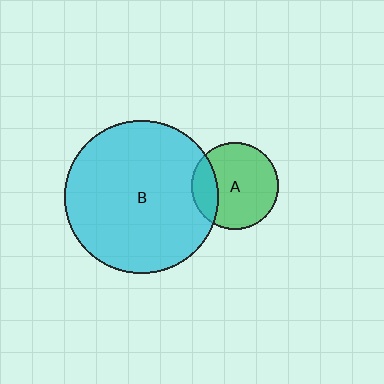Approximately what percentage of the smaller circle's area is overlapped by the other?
Approximately 20%.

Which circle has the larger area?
Circle B (cyan).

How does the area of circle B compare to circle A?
Approximately 3.1 times.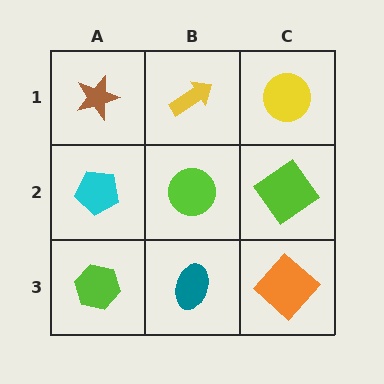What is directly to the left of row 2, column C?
A lime circle.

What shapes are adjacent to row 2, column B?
A yellow arrow (row 1, column B), a teal ellipse (row 3, column B), a cyan pentagon (row 2, column A), a lime diamond (row 2, column C).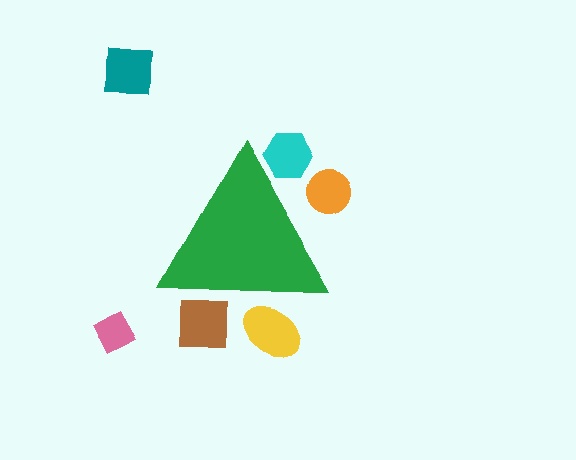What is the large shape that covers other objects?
A green triangle.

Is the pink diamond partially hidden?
No, the pink diamond is fully visible.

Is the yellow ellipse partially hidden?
Yes, the yellow ellipse is partially hidden behind the green triangle.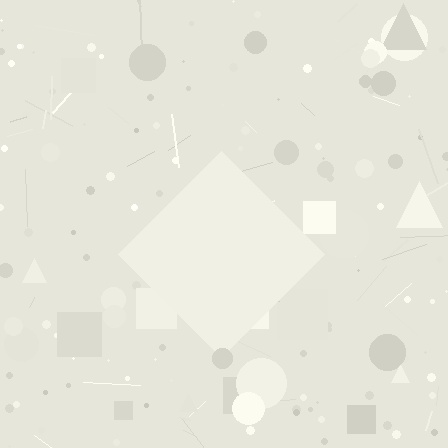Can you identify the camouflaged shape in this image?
The camouflaged shape is a diamond.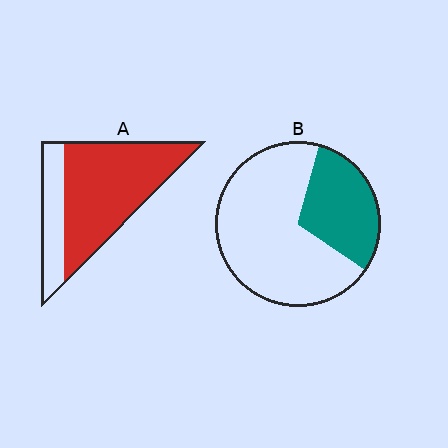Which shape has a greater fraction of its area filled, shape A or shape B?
Shape A.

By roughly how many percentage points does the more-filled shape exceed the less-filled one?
By roughly 45 percentage points (A over B).